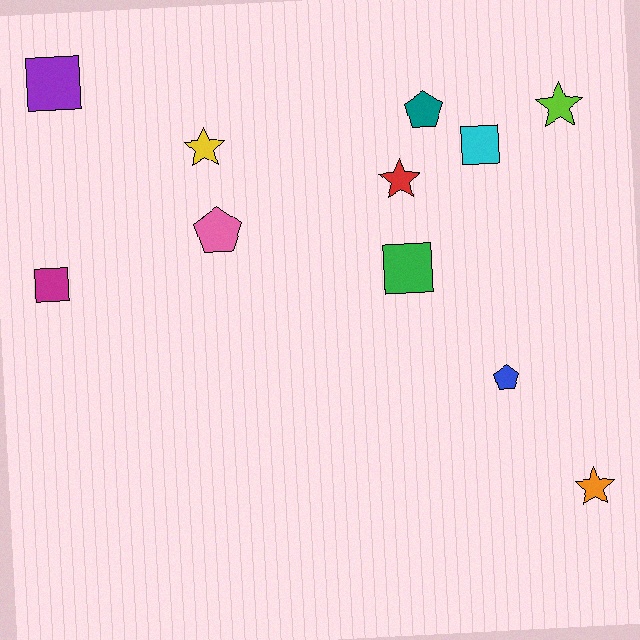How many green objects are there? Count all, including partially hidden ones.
There is 1 green object.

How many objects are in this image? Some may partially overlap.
There are 11 objects.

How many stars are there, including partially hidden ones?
There are 4 stars.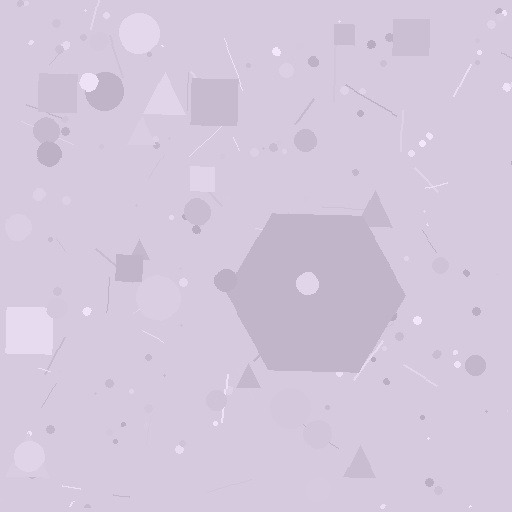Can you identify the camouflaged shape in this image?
The camouflaged shape is a hexagon.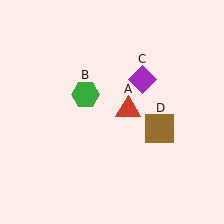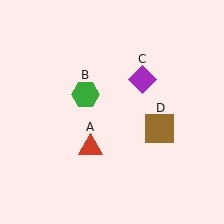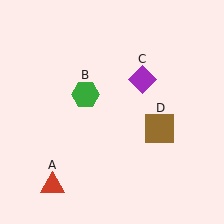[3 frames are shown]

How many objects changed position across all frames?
1 object changed position: red triangle (object A).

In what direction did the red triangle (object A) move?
The red triangle (object A) moved down and to the left.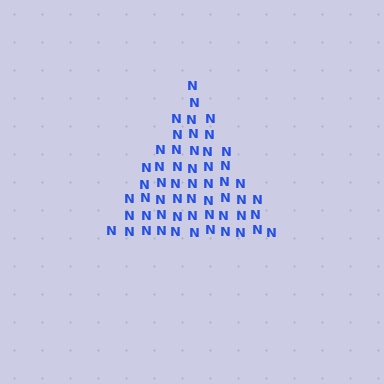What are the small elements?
The small elements are letter N's.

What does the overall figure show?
The overall figure shows a triangle.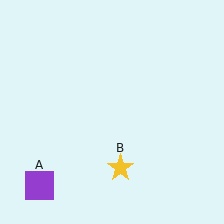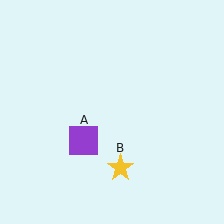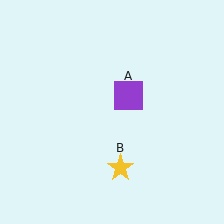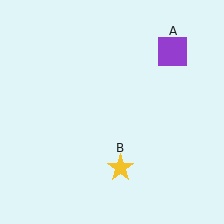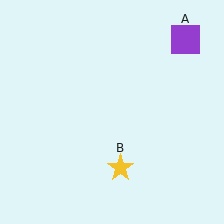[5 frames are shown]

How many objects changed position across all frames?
1 object changed position: purple square (object A).